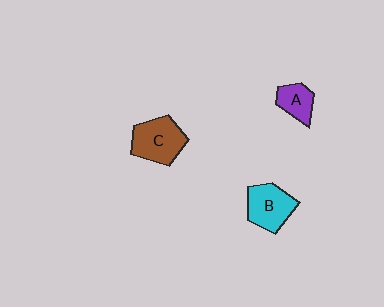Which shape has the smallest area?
Shape A (purple).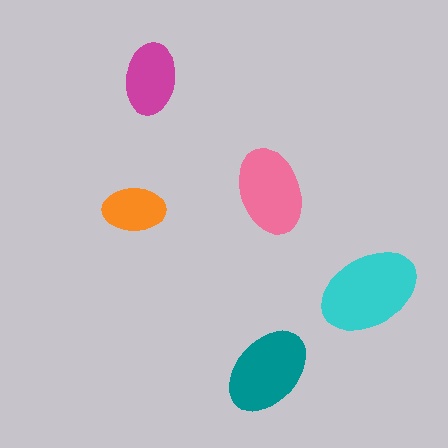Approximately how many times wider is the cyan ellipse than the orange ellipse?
About 1.5 times wider.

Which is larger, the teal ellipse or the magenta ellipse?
The teal one.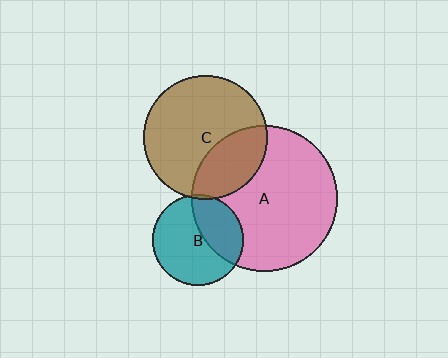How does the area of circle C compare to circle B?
Approximately 1.9 times.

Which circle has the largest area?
Circle A (pink).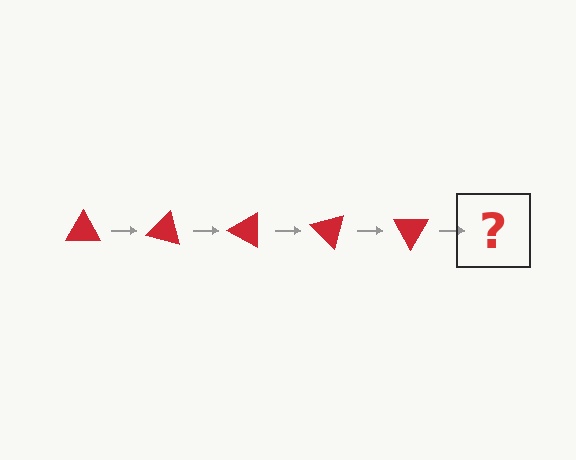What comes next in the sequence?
The next element should be a red triangle rotated 75 degrees.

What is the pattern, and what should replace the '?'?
The pattern is that the triangle rotates 15 degrees each step. The '?' should be a red triangle rotated 75 degrees.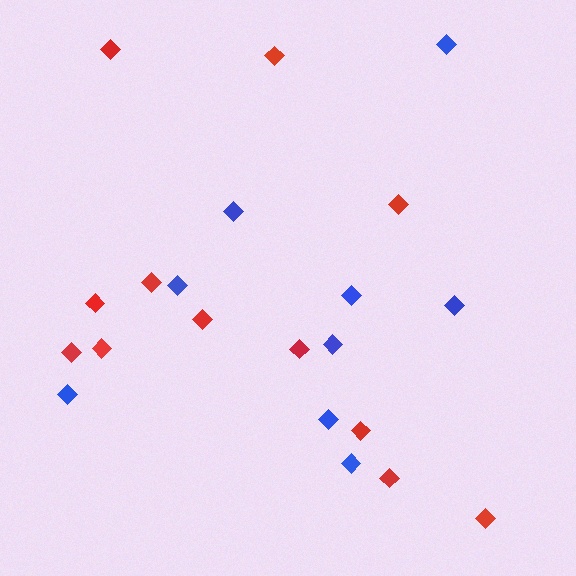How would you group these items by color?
There are 2 groups: one group of red diamonds (12) and one group of blue diamonds (9).